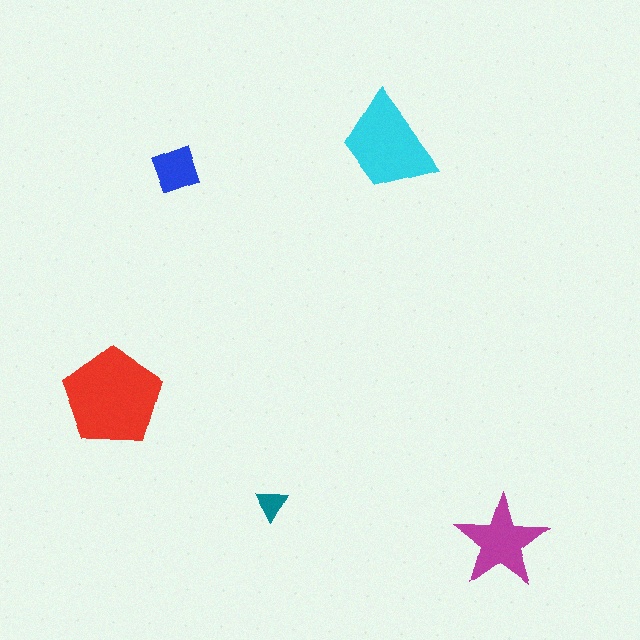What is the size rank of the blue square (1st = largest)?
4th.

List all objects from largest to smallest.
The red pentagon, the cyan trapezoid, the magenta star, the blue square, the teal triangle.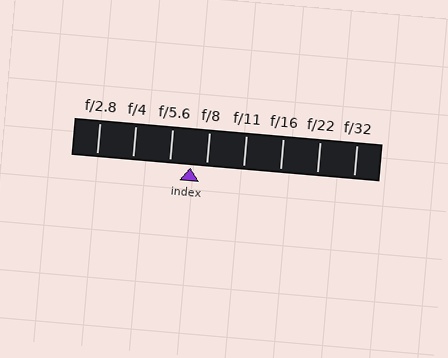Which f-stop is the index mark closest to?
The index mark is closest to f/8.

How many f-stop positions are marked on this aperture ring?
There are 8 f-stop positions marked.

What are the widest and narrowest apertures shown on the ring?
The widest aperture shown is f/2.8 and the narrowest is f/32.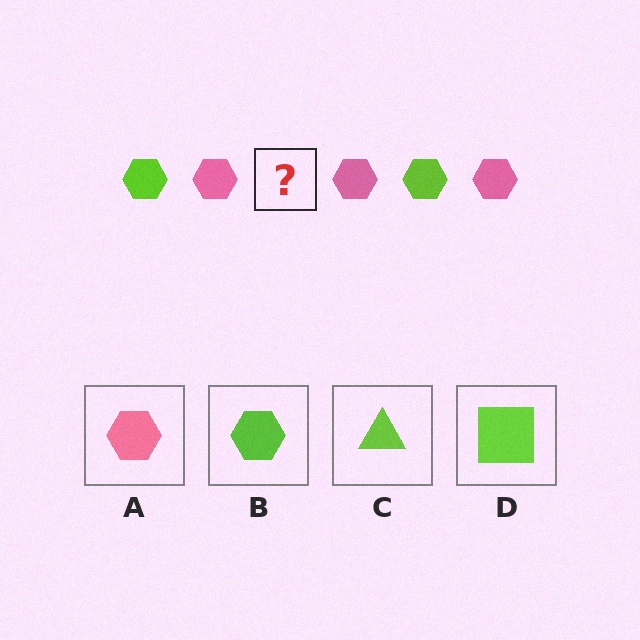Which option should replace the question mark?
Option B.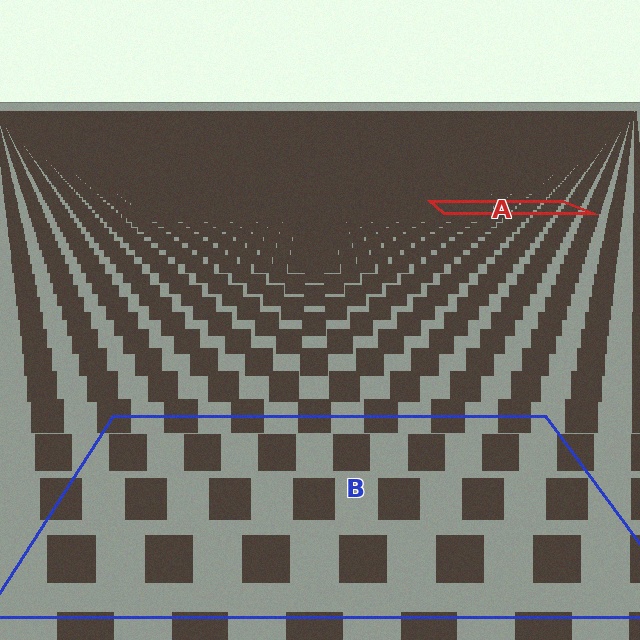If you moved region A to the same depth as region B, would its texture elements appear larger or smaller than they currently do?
They would appear larger. At a closer depth, the same texture elements are projected at a bigger on-screen size.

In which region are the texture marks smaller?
The texture marks are smaller in region A, because it is farther away.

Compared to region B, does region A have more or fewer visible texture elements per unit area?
Region A has more texture elements per unit area — they are packed more densely because it is farther away.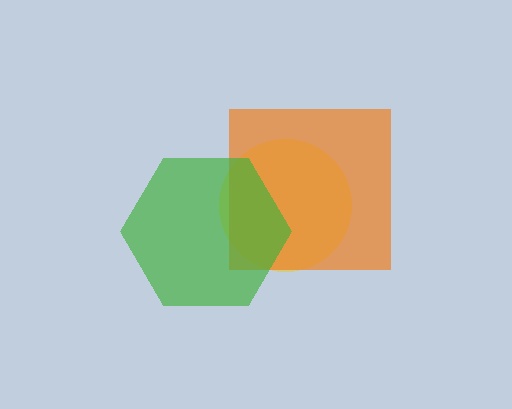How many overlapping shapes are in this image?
There are 3 overlapping shapes in the image.